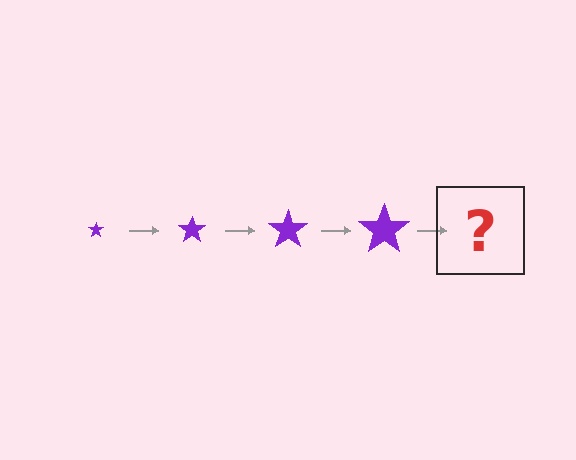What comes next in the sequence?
The next element should be a purple star, larger than the previous one.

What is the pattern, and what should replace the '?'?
The pattern is that the star gets progressively larger each step. The '?' should be a purple star, larger than the previous one.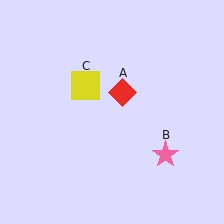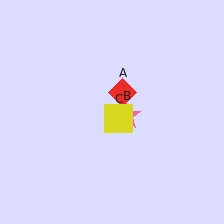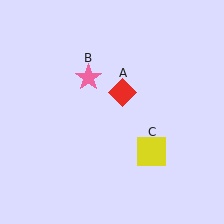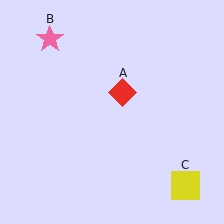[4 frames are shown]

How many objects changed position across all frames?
2 objects changed position: pink star (object B), yellow square (object C).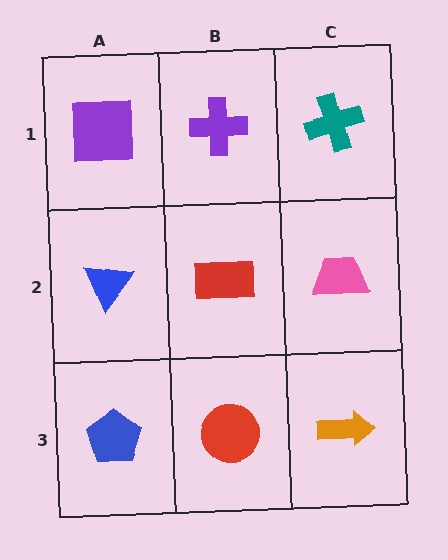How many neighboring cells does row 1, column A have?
2.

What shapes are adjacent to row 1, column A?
A blue triangle (row 2, column A), a purple cross (row 1, column B).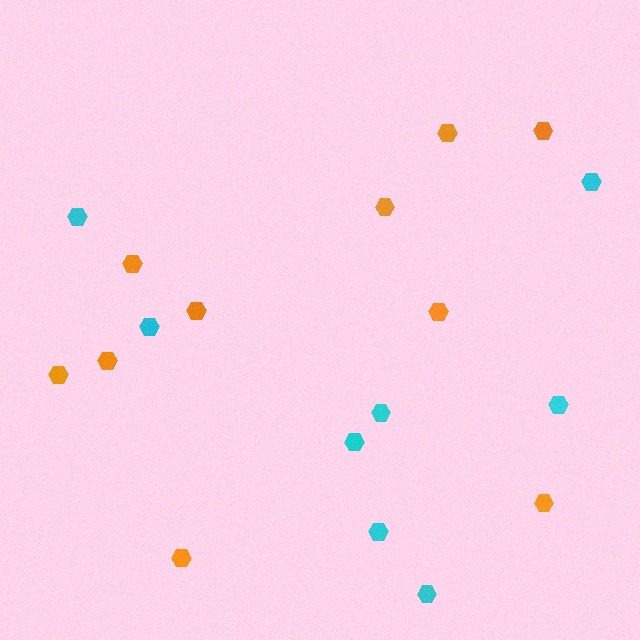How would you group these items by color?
There are 2 groups: one group of orange hexagons (10) and one group of cyan hexagons (8).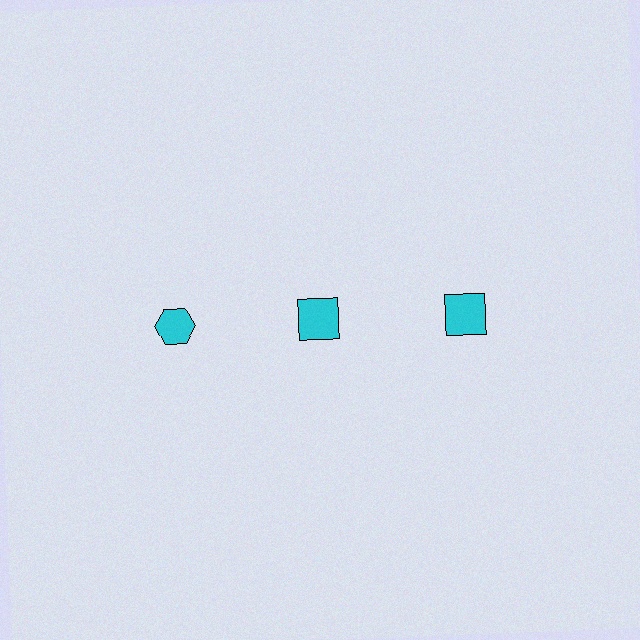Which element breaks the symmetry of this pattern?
The cyan hexagon in the top row, leftmost column breaks the symmetry. All other shapes are cyan squares.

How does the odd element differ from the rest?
It has a different shape: hexagon instead of square.